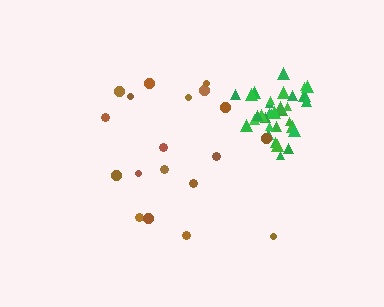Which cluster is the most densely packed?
Green.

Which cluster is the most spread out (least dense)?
Brown.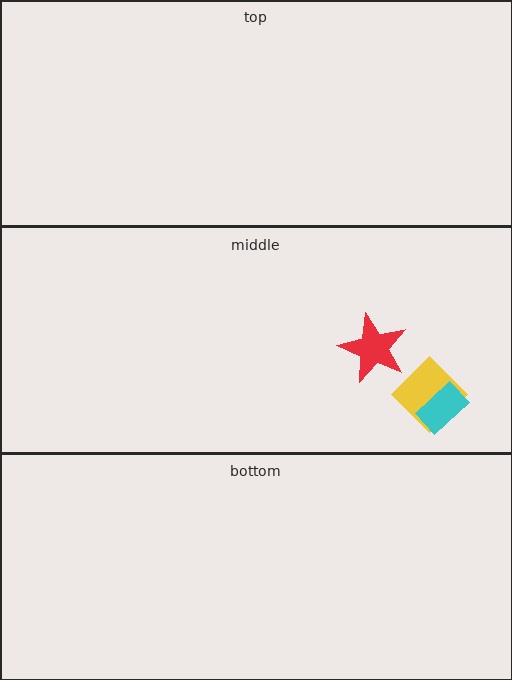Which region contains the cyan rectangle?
The middle region.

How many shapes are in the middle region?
3.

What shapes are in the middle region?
The red star, the yellow diamond, the cyan rectangle.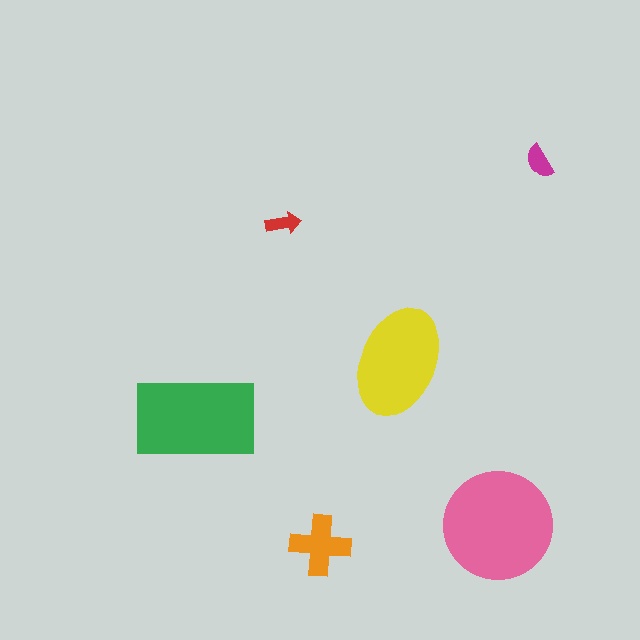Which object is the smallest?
The red arrow.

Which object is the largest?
The pink circle.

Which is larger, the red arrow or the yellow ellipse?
The yellow ellipse.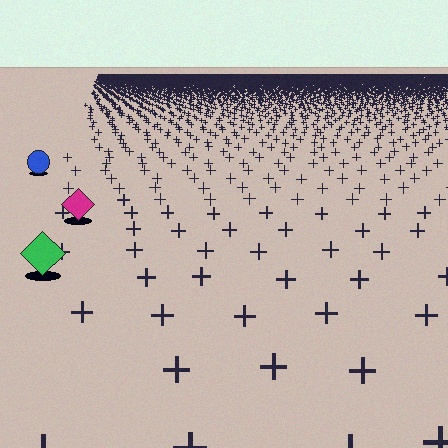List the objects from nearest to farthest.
From nearest to farthest: the green diamond, the magenta diamond, the blue circle.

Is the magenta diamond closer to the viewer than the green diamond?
No. The green diamond is closer — you can tell from the texture gradient: the ground texture is coarser near it.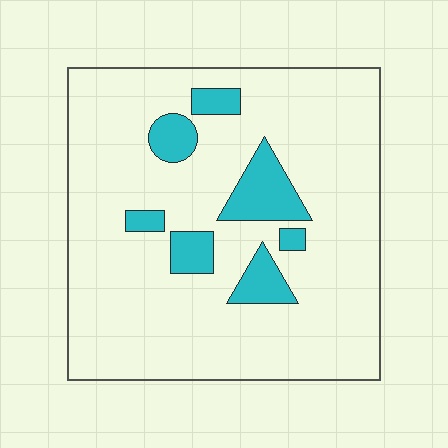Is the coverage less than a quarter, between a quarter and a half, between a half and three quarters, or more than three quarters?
Less than a quarter.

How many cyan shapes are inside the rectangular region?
7.